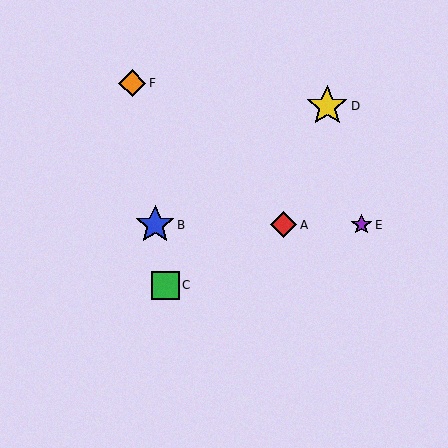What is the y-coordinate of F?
Object F is at y≈83.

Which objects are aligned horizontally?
Objects A, B, E are aligned horizontally.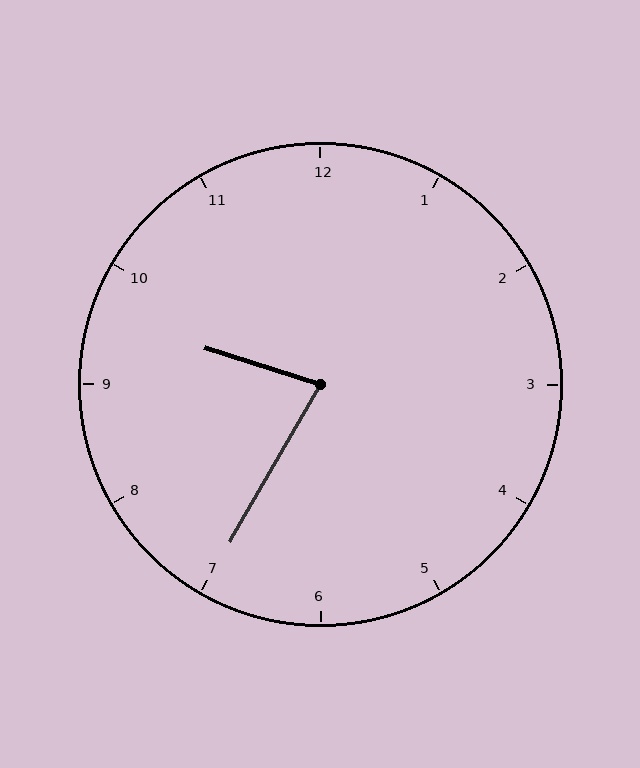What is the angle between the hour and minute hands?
Approximately 78 degrees.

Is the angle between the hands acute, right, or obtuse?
It is acute.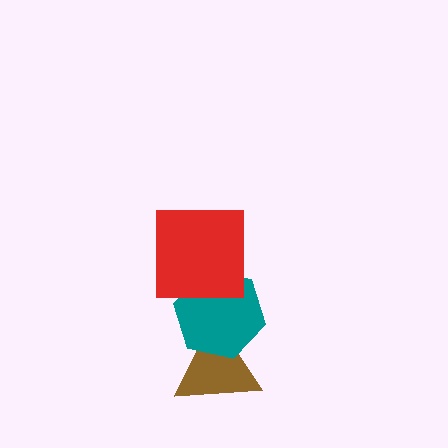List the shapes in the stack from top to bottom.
From top to bottom: the red square, the teal hexagon, the brown triangle.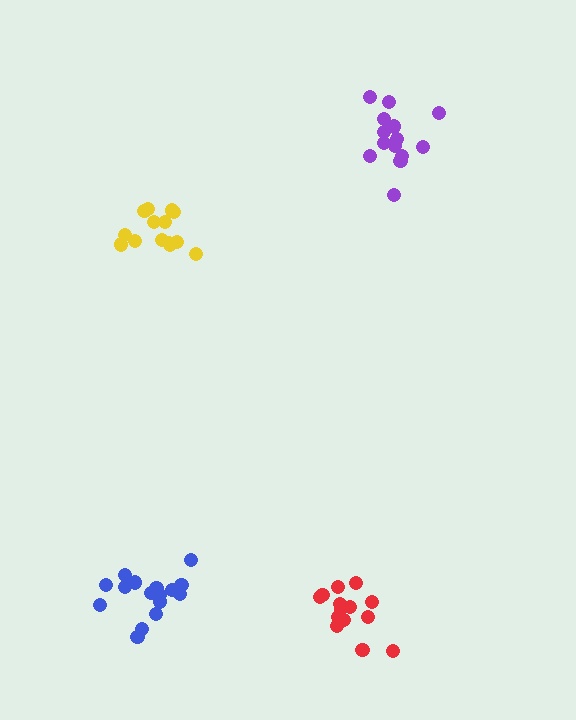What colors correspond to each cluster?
The clusters are colored: yellow, blue, purple, red.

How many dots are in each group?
Group 1: 14 dots, Group 2: 16 dots, Group 3: 15 dots, Group 4: 14 dots (59 total).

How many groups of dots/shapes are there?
There are 4 groups.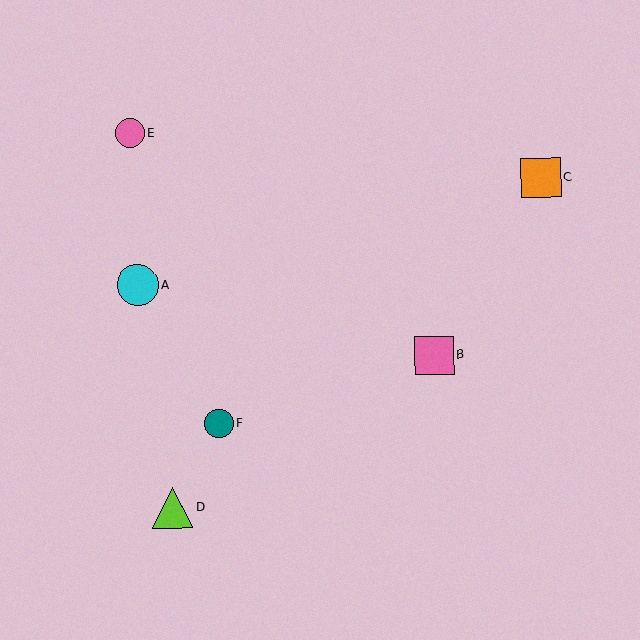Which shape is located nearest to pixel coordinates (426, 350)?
The pink square (labeled B) at (434, 355) is nearest to that location.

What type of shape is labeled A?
Shape A is a cyan circle.